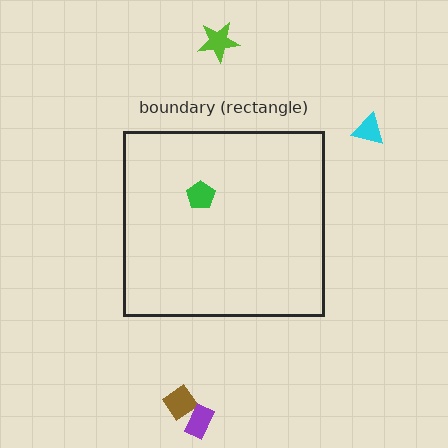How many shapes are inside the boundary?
1 inside, 4 outside.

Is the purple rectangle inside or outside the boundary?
Outside.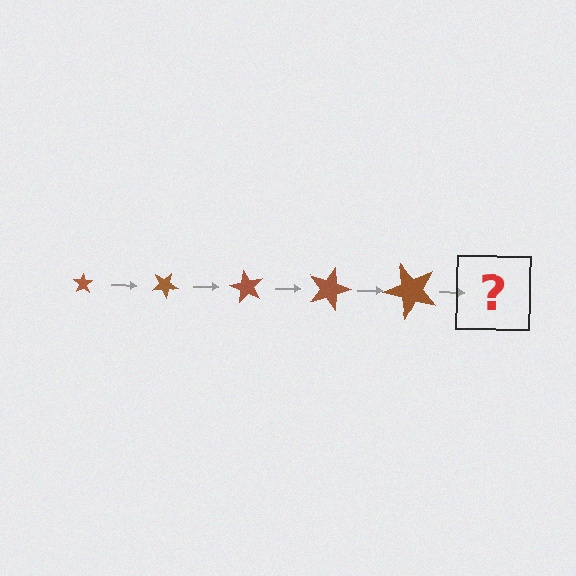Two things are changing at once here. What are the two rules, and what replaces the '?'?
The two rules are that the star grows larger each step and it rotates 30 degrees each step. The '?' should be a star, larger than the previous one and rotated 150 degrees from the start.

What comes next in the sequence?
The next element should be a star, larger than the previous one and rotated 150 degrees from the start.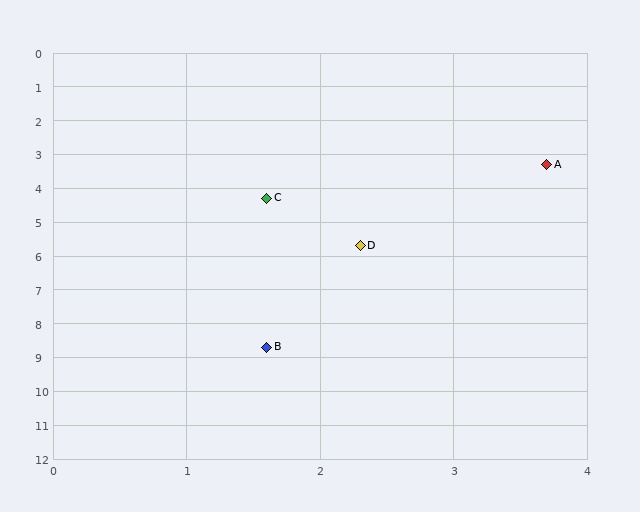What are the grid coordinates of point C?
Point C is at approximately (1.6, 4.3).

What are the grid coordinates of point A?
Point A is at approximately (3.7, 3.3).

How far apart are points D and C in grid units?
Points D and C are about 1.6 grid units apart.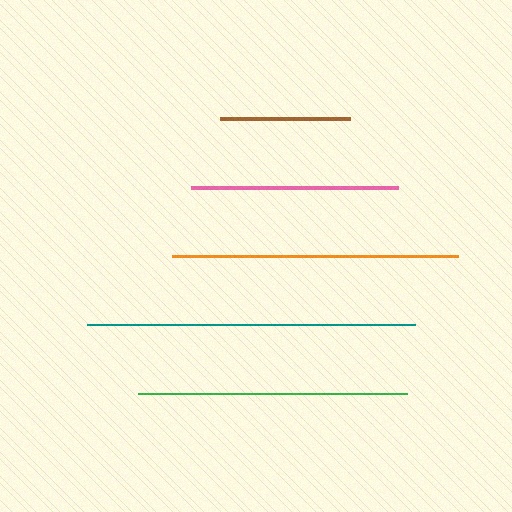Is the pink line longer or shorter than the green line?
The green line is longer than the pink line.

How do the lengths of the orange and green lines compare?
The orange and green lines are approximately the same length.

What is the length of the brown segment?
The brown segment is approximately 130 pixels long.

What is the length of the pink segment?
The pink segment is approximately 207 pixels long.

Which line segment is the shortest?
The brown line is the shortest at approximately 130 pixels.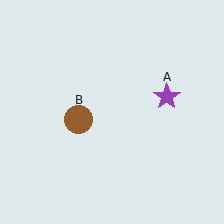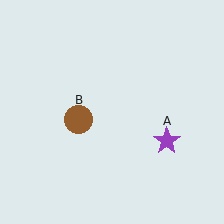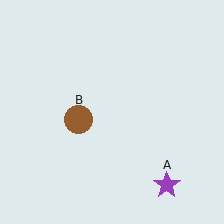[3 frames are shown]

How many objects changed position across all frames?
1 object changed position: purple star (object A).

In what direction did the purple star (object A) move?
The purple star (object A) moved down.